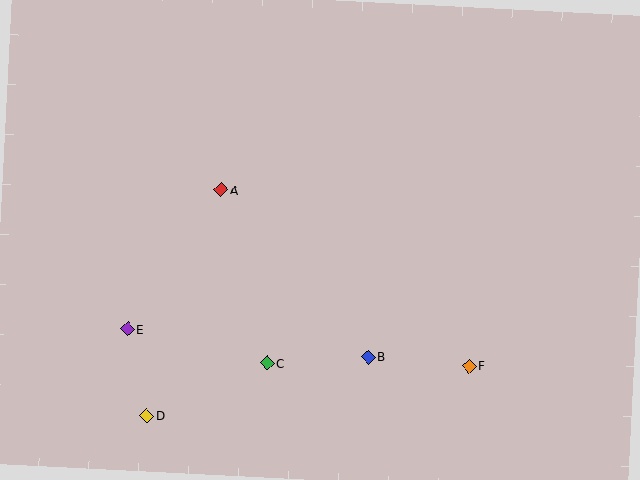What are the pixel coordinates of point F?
Point F is at (469, 366).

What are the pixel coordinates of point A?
Point A is at (221, 190).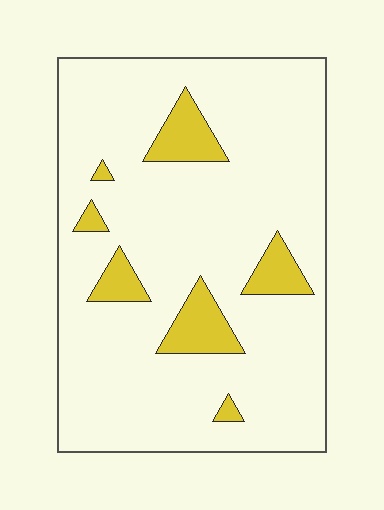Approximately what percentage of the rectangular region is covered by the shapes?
Approximately 10%.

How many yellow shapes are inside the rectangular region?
7.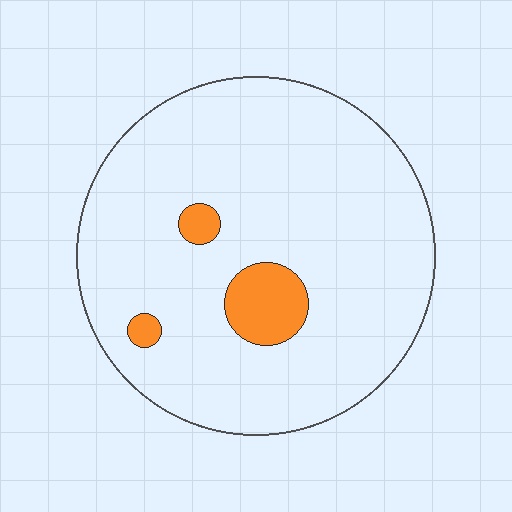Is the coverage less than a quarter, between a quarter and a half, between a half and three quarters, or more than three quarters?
Less than a quarter.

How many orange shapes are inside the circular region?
3.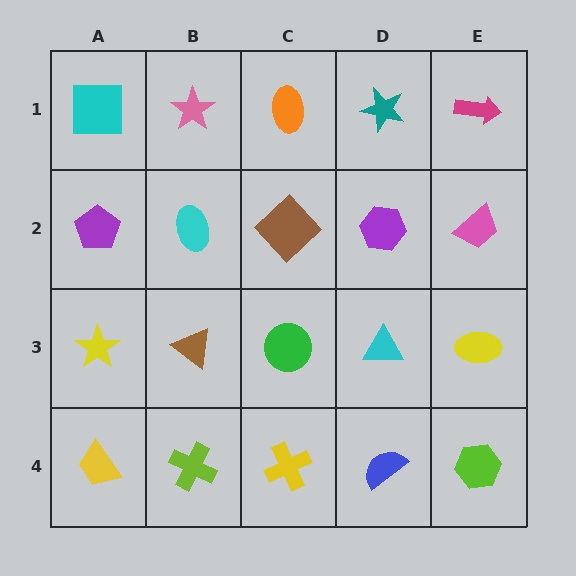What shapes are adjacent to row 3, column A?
A purple pentagon (row 2, column A), a yellow trapezoid (row 4, column A), a brown triangle (row 3, column B).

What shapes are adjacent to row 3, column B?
A cyan ellipse (row 2, column B), a lime cross (row 4, column B), a yellow star (row 3, column A), a green circle (row 3, column C).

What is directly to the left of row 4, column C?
A lime cross.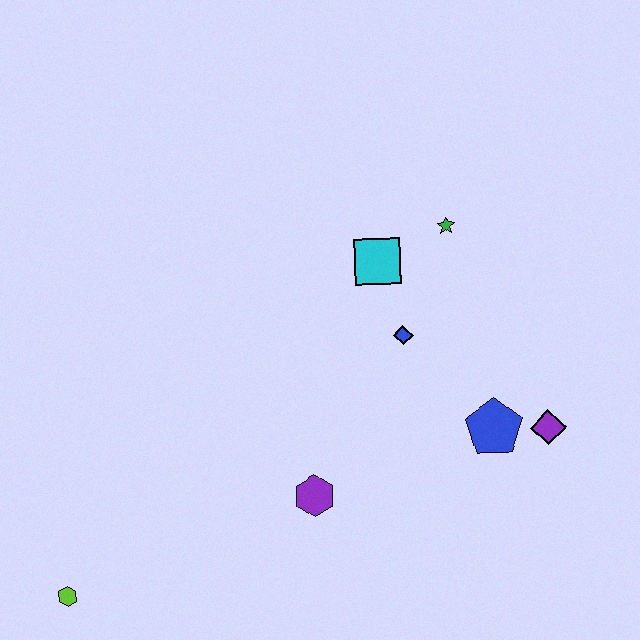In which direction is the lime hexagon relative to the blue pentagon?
The lime hexagon is to the left of the blue pentagon.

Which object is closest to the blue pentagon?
The purple diamond is closest to the blue pentagon.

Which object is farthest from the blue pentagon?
The lime hexagon is farthest from the blue pentagon.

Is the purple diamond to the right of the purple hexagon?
Yes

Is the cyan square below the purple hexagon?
No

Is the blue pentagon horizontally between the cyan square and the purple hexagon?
No